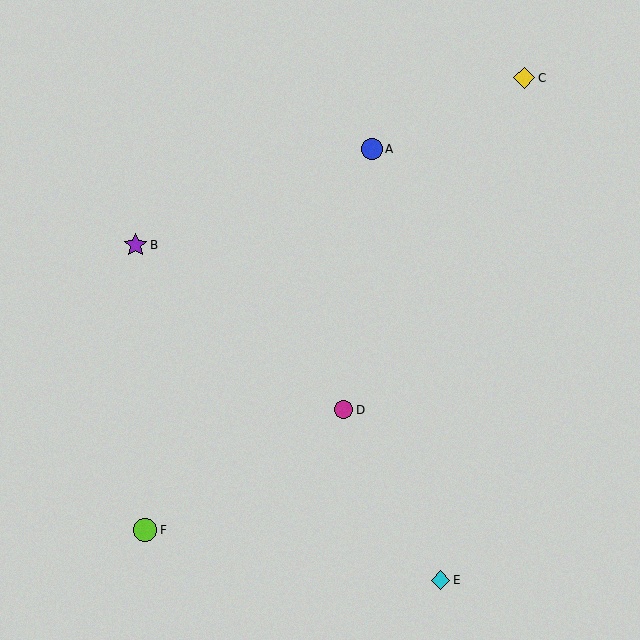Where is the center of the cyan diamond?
The center of the cyan diamond is at (440, 580).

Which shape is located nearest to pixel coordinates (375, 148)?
The blue circle (labeled A) at (372, 149) is nearest to that location.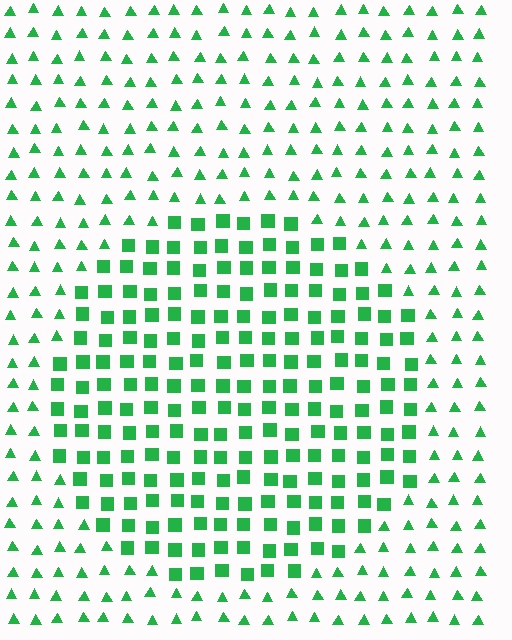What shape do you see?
I see a circle.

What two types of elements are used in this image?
The image uses squares inside the circle region and triangles outside it.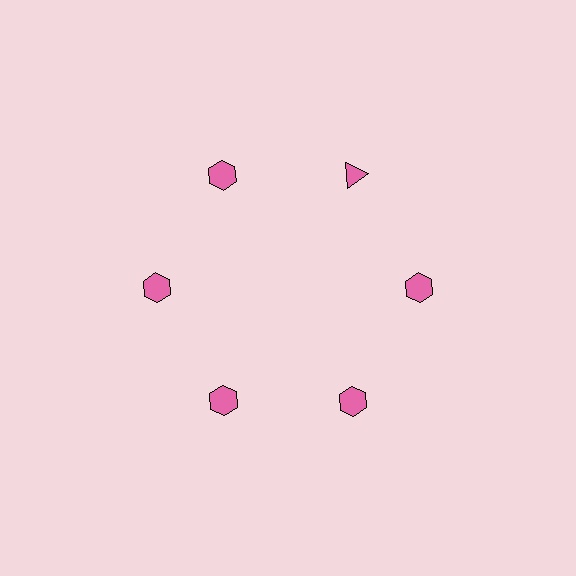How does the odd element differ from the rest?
It has a different shape: triangle instead of hexagon.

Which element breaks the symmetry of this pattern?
The pink triangle at roughly the 1 o'clock position breaks the symmetry. All other shapes are pink hexagons.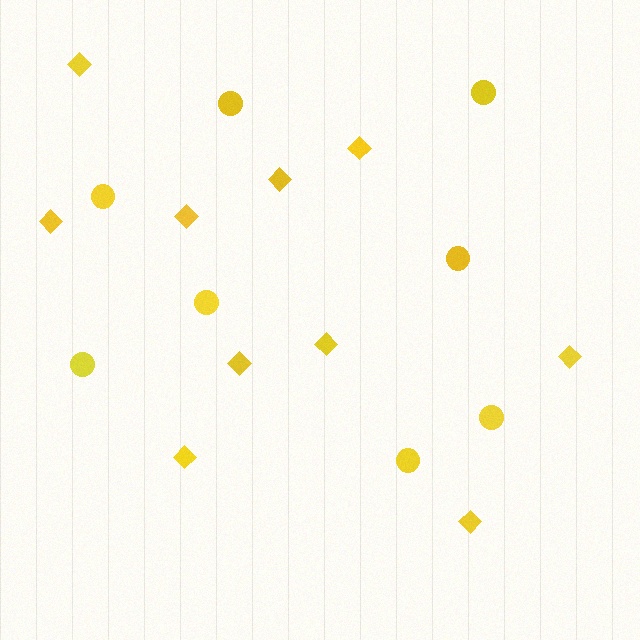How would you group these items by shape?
There are 2 groups: one group of diamonds (10) and one group of circles (8).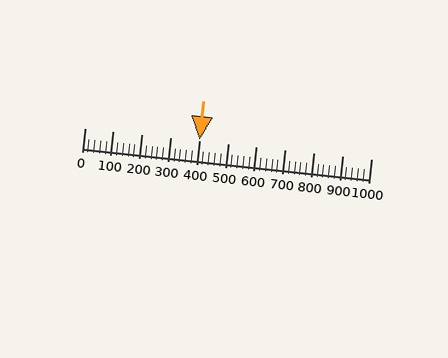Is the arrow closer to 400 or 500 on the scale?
The arrow is closer to 400.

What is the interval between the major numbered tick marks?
The major tick marks are spaced 100 units apart.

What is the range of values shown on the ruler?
The ruler shows values from 0 to 1000.